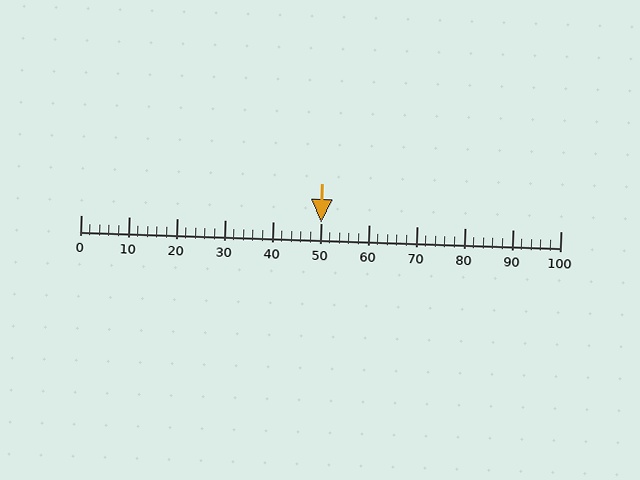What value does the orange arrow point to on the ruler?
The orange arrow points to approximately 50.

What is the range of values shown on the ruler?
The ruler shows values from 0 to 100.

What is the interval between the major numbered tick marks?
The major tick marks are spaced 10 units apart.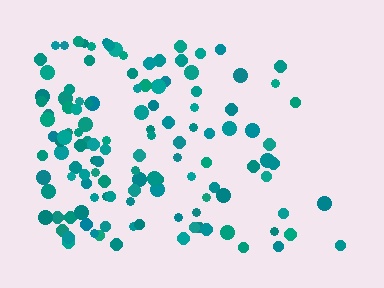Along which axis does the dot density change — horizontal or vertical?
Horizontal.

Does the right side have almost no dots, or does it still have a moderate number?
Still a moderate number, just noticeably fewer than the left.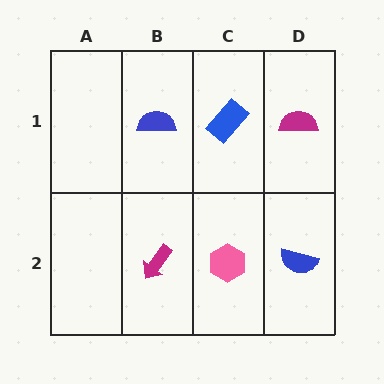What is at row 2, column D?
A blue semicircle.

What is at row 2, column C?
A pink hexagon.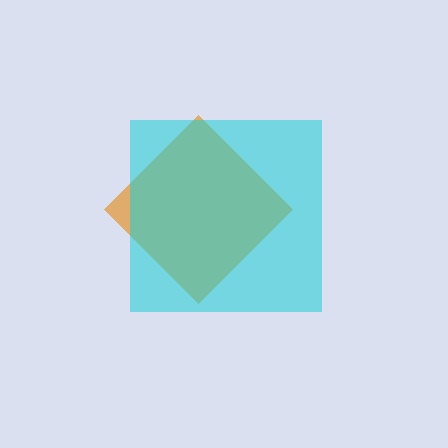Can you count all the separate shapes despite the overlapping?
Yes, there are 2 separate shapes.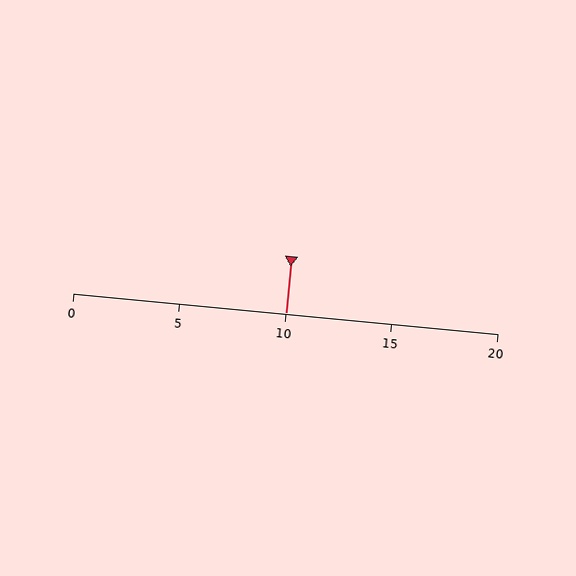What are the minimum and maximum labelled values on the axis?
The axis runs from 0 to 20.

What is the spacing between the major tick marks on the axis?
The major ticks are spaced 5 apart.